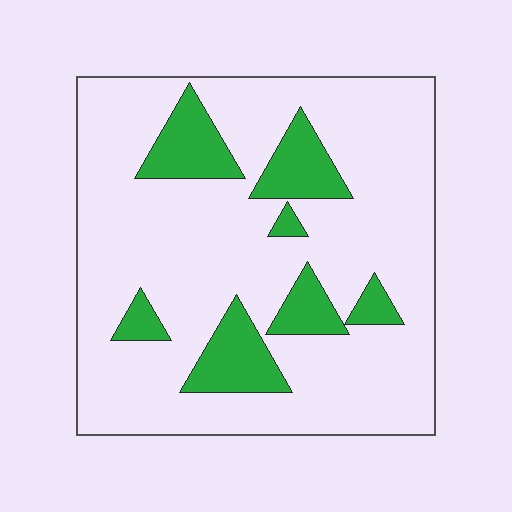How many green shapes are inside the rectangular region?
7.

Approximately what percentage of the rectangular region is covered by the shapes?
Approximately 20%.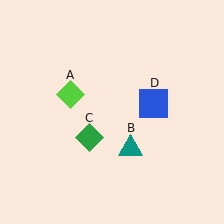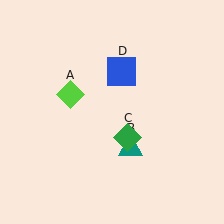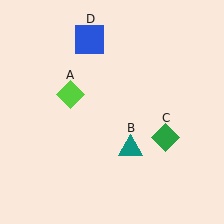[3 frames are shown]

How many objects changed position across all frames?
2 objects changed position: green diamond (object C), blue square (object D).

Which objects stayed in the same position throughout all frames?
Lime diamond (object A) and teal triangle (object B) remained stationary.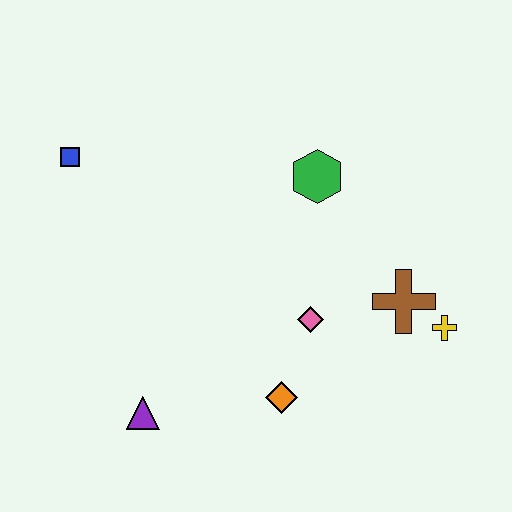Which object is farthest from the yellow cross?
The blue square is farthest from the yellow cross.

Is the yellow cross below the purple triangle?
No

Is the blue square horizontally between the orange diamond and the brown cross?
No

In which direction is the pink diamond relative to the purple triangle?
The pink diamond is to the right of the purple triangle.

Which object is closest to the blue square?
The green hexagon is closest to the blue square.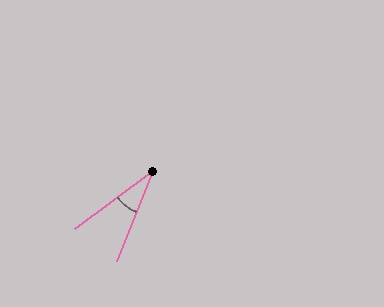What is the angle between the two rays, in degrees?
Approximately 31 degrees.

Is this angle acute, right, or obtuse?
It is acute.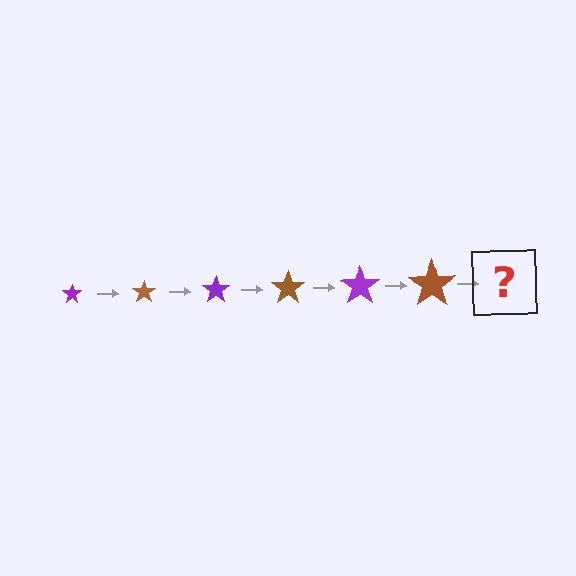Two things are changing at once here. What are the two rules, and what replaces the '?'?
The two rules are that the star grows larger each step and the color cycles through purple and brown. The '?' should be a purple star, larger than the previous one.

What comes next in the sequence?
The next element should be a purple star, larger than the previous one.